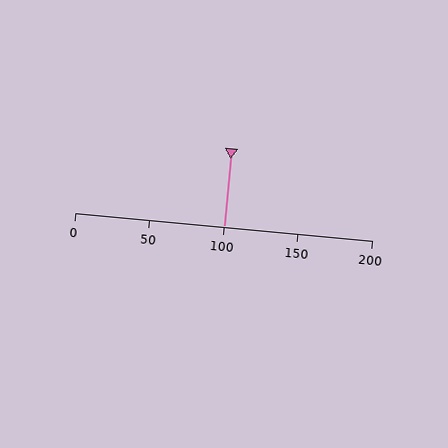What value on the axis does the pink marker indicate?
The marker indicates approximately 100.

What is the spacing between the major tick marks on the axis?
The major ticks are spaced 50 apart.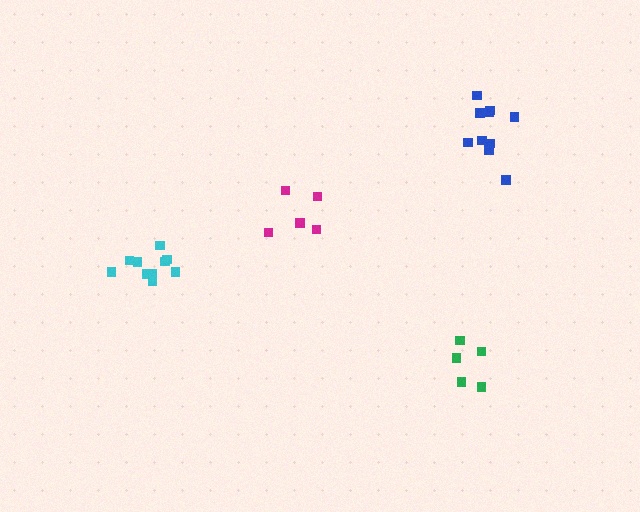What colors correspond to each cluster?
The clusters are colored: magenta, green, cyan, blue.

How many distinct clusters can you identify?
There are 4 distinct clusters.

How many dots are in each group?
Group 1: 5 dots, Group 2: 5 dots, Group 3: 10 dots, Group 4: 10 dots (30 total).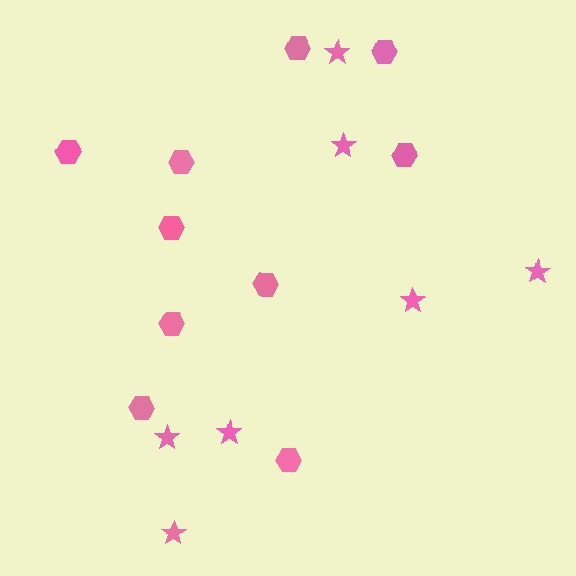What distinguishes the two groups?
There are 2 groups: one group of hexagons (10) and one group of stars (7).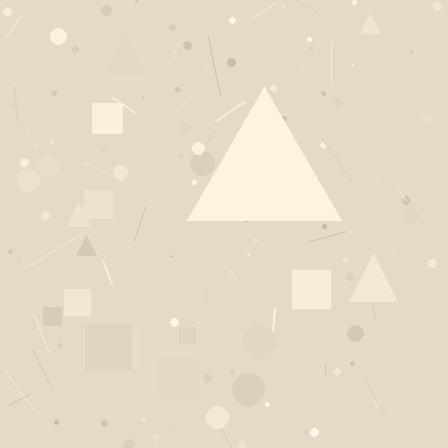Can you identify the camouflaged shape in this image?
The camouflaged shape is a triangle.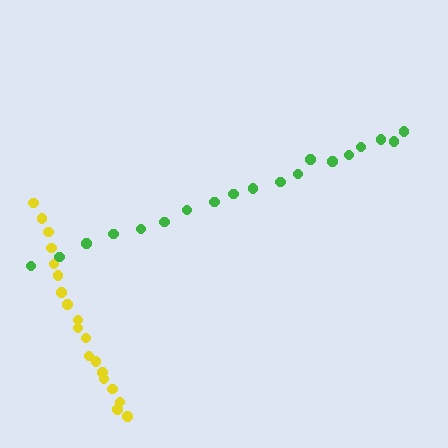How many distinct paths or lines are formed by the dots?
There are 2 distinct paths.